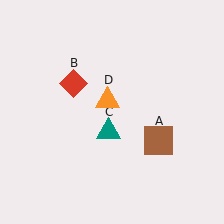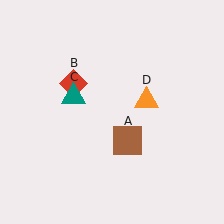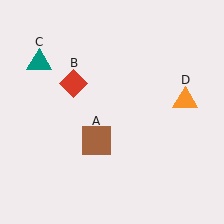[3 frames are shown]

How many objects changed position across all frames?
3 objects changed position: brown square (object A), teal triangle (object C), orange triangle (object D).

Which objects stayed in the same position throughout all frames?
Red diamond (object B) remained stationary.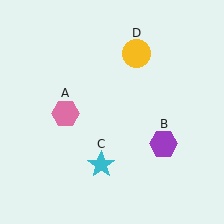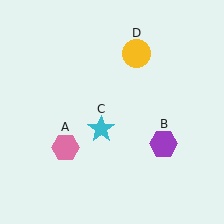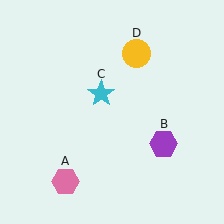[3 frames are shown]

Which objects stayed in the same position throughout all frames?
Purple hexagon (object B) and yellow circle (object D) remained stationary.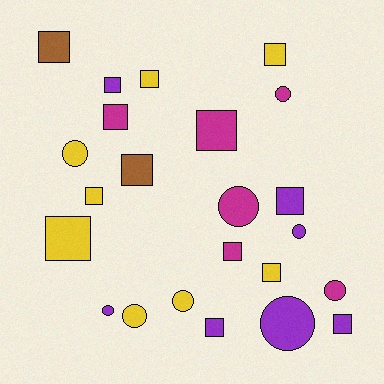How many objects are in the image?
There are 23 objects.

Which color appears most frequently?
Yellow, with 8 objects.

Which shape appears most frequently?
Square, with 14 objects.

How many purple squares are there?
There are 4 purple squares.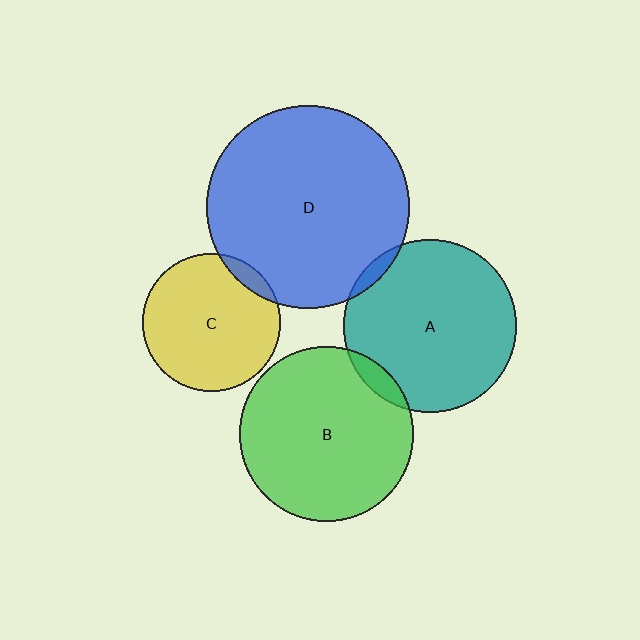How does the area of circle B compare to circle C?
Approximately 1.6 times.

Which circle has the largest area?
Circle D (blue).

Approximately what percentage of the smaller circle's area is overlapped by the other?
Approximately 5%.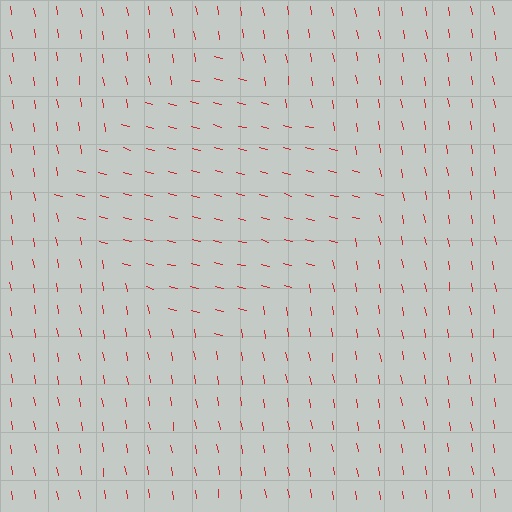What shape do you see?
I see a diamond.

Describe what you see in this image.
The image is filled with small red line segments. A diamond region in the image has lines oriented differently from the surrounding lines, creating a visible texture boundary.